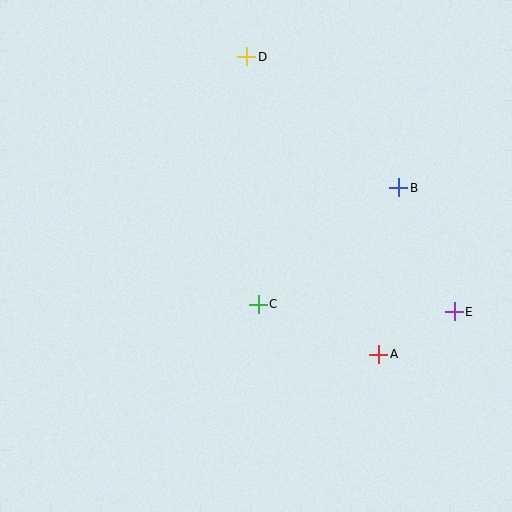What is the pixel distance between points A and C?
The distance between A and C is 130 pixels.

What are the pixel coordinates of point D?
Point D is at (247, 57).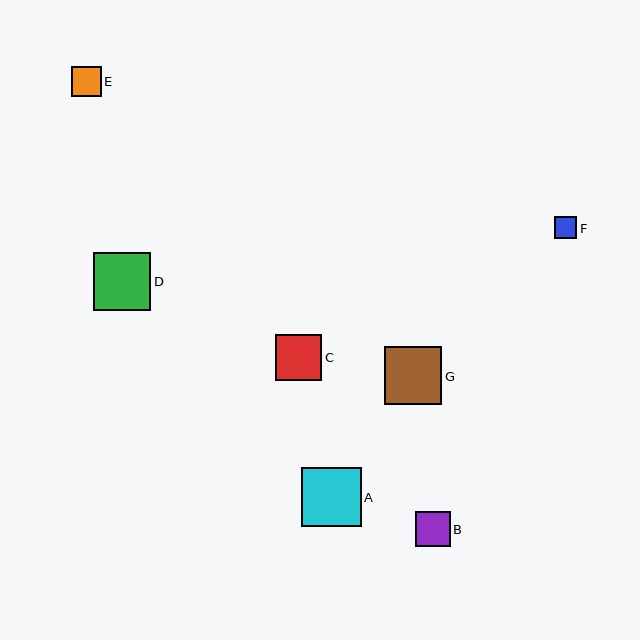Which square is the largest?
Square A is the largest with a size of approximately 59 pixels.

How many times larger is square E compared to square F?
Square E is approximately 1.3 times the size of square F.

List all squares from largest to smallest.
From largest to smallest: A, D, G, C, B, E, F.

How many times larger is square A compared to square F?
Square A is approximately 2.7 times the size of square F.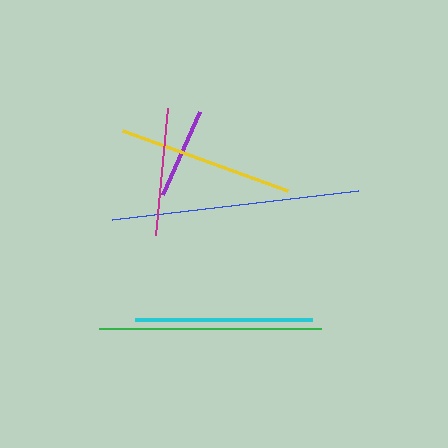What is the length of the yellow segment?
The yellow segment is approximately 175 pixels long.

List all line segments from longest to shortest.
From longest to shortest: blue, green, cyan, yellow, magenta, purple.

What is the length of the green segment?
The green segment is approximately 223 pixels long.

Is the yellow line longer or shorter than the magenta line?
The yellow line is longer than the magenta line.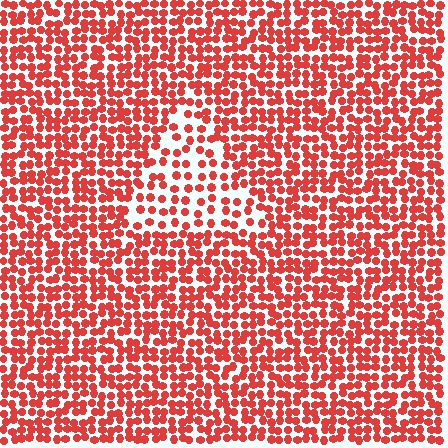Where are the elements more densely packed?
The elements are more densely packed outside the triangle boundary.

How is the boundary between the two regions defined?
The boundary is defined by a change in element density (approximately 1.9x ratio). All elements are the same color, size, and shape.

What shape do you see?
I see a triangle.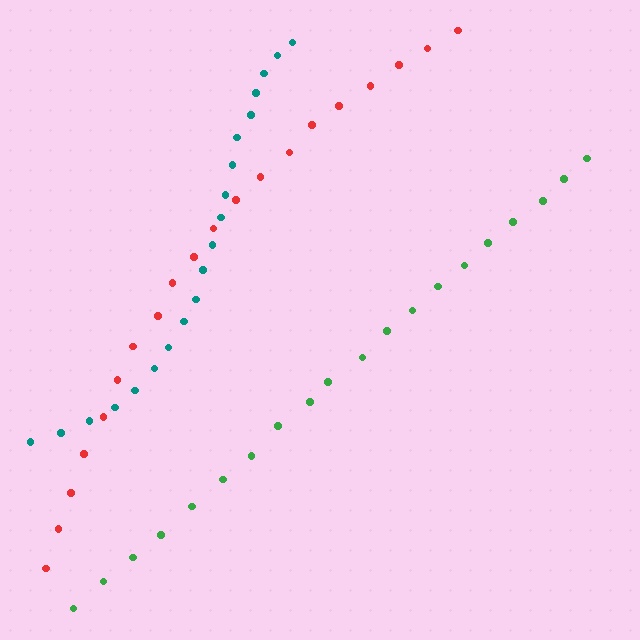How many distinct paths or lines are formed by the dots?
There are 3 distinct paths.